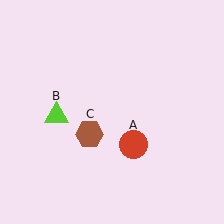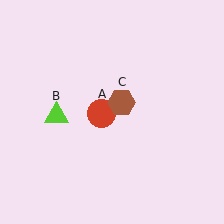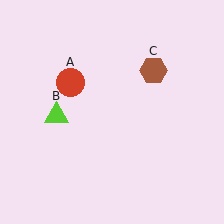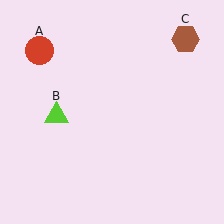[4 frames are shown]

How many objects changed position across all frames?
2 objects changed position: red circle (object A), brown hexagon (object C).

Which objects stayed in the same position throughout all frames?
Lime triangle (object B) remained stationary.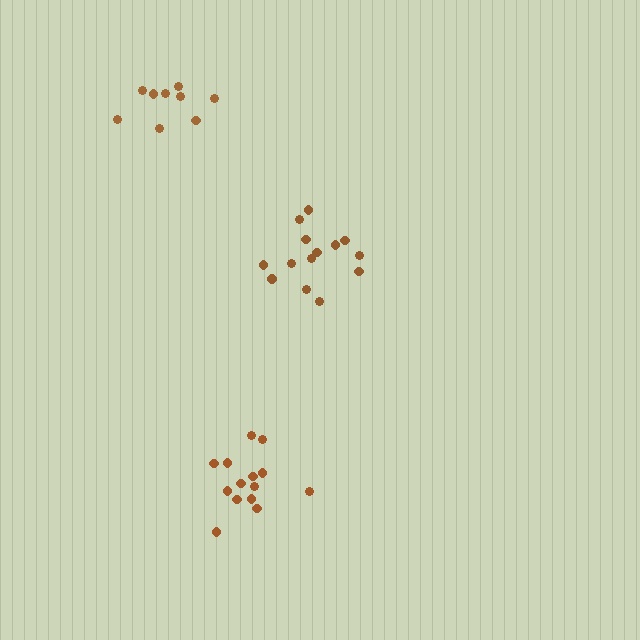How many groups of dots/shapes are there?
There are 3 groups.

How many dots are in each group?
Group 1: 14 dots, Group 2: 9 dots, Group 3: 14 dots (37 total).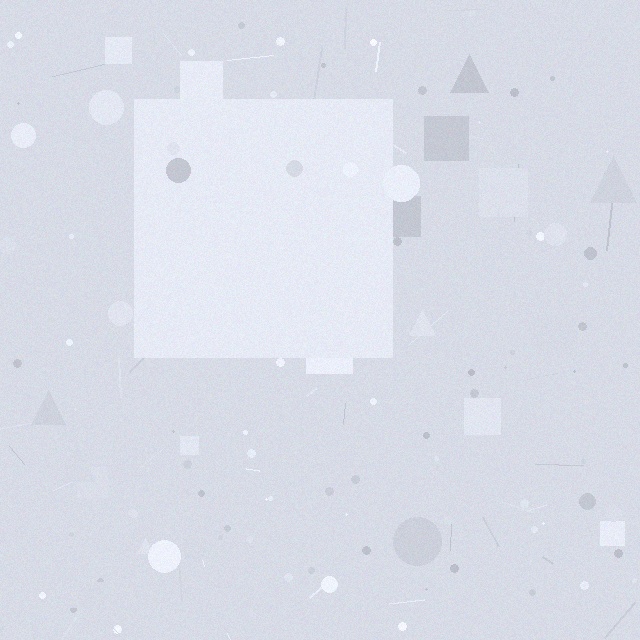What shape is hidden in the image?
A square is hidden in the image.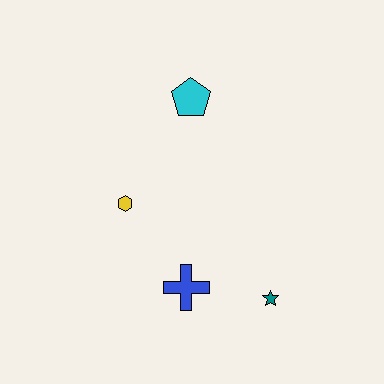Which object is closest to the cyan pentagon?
The yellow hexagon is closest to the cyan pentagon.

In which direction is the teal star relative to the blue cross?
The teal star is to the right of the blue cross.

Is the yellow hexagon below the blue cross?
No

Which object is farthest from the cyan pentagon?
The teal star is farthest from the cyan pentagon.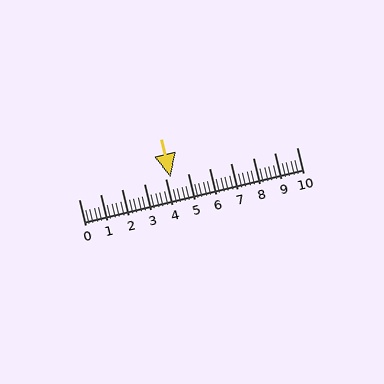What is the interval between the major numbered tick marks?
The major tick marks are spaced 1 units apart.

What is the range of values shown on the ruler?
The ruler shows values from 0 to 10.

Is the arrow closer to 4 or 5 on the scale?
The arrow is closer to 4.